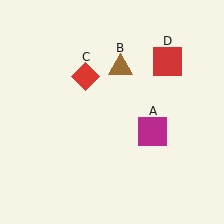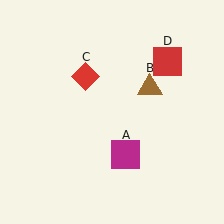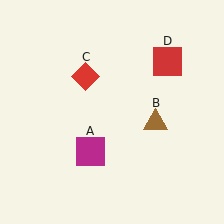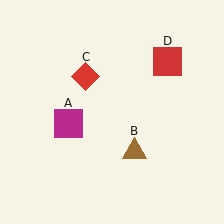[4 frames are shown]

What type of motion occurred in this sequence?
The magenta square (object A), brown triangle (object B) rotated clockwise around the center of the scene.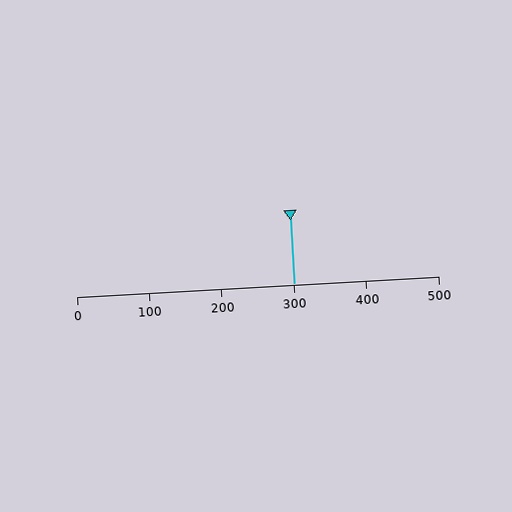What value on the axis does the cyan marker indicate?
The marker indicates approximately 300.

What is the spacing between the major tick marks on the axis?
The major ticks are spaced 100 apart.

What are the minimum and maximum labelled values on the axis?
The axis runs from 0 to 500.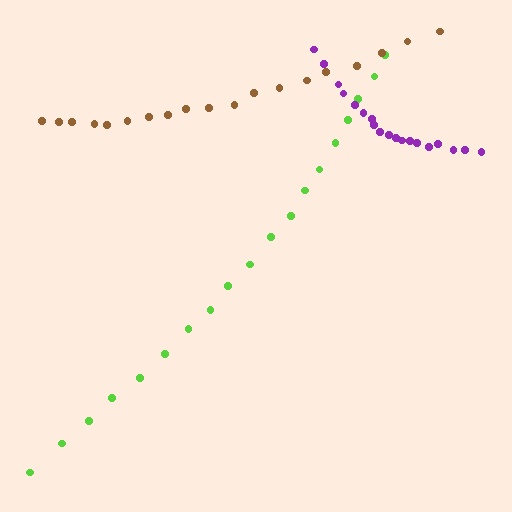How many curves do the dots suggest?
There are 3 distinct paths.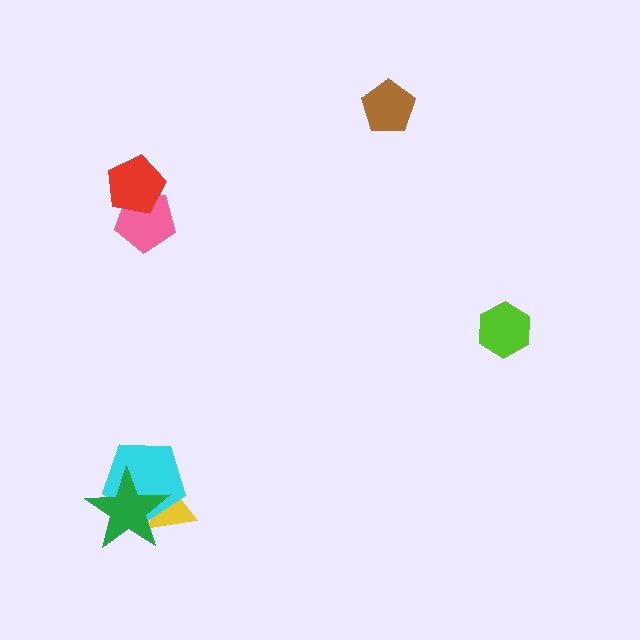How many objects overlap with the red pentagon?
1 object overlaps with the red pentagon.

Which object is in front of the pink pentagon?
The red pentagon is in front of the pink pentagon.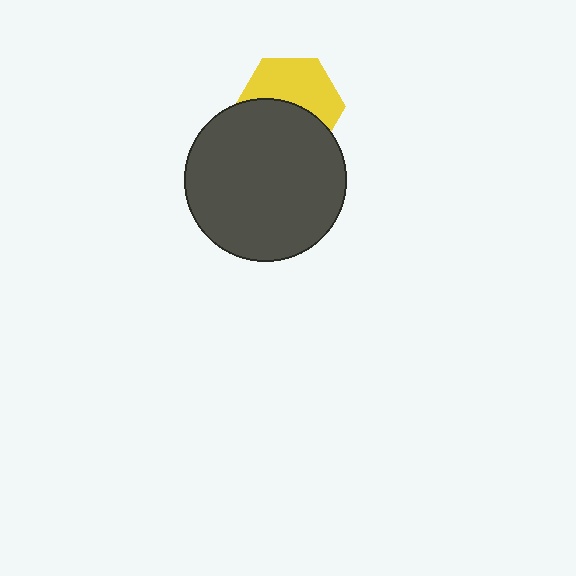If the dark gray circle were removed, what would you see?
You would see the complete yellow hexagon.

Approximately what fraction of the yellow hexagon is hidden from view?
Roughly 49% of the yellow hexagon is hidden behind the dark gray circle.